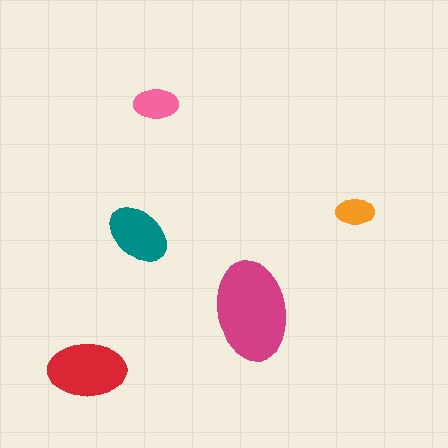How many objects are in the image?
There are 5 objects in the image.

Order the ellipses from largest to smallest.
the magenta one, the red one, the teal one, the pink one, the orange one.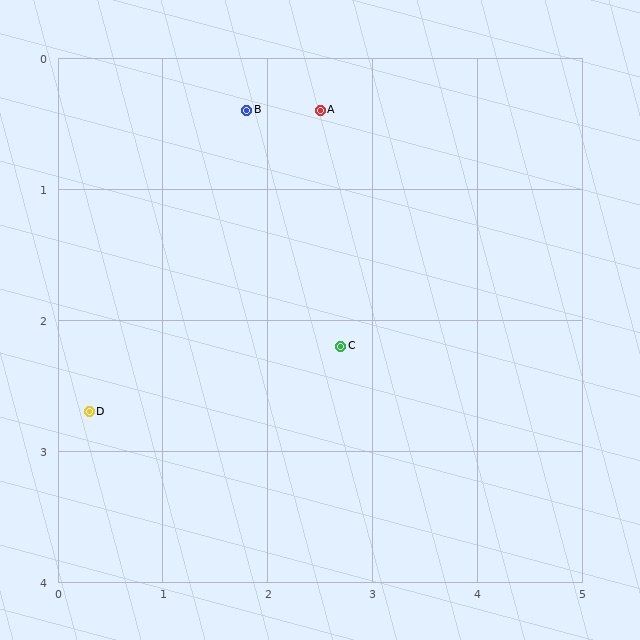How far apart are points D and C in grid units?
Points D and C are about 2.5 grid units apart.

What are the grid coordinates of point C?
Point C is at approximately (2.7, 2.2).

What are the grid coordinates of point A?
Point A is at approximately (2.5, 0.4).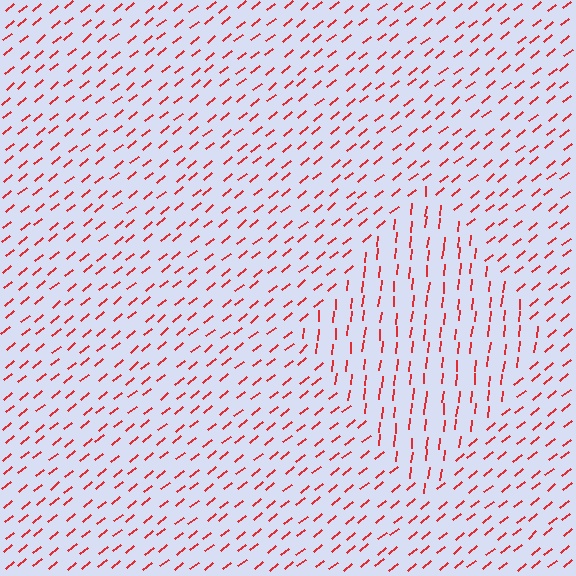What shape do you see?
I see a diamond.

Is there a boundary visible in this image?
Yes, there is a texture boundary formed by a change in line orientation.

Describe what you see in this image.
The image is filled with small red line segments. A diamond region in the image has lines oriented differently from the surrounding lines, creating a visible texture boundary.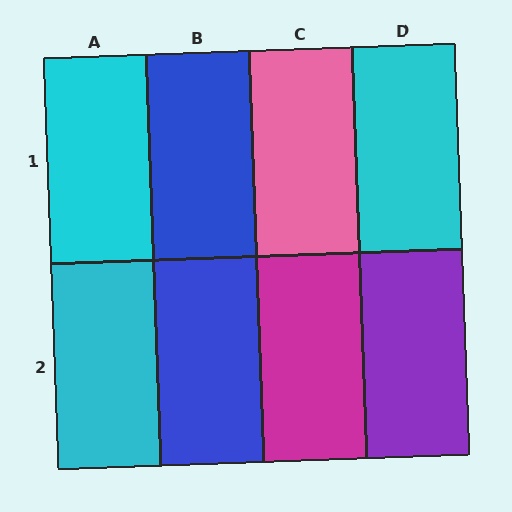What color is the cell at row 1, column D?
Cyan.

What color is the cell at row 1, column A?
Cyan.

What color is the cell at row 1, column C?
Pink.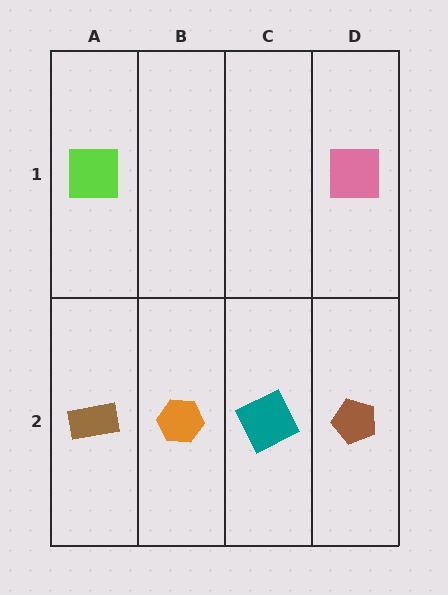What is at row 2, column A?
A brown rectangle.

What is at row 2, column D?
A brown pentagon.